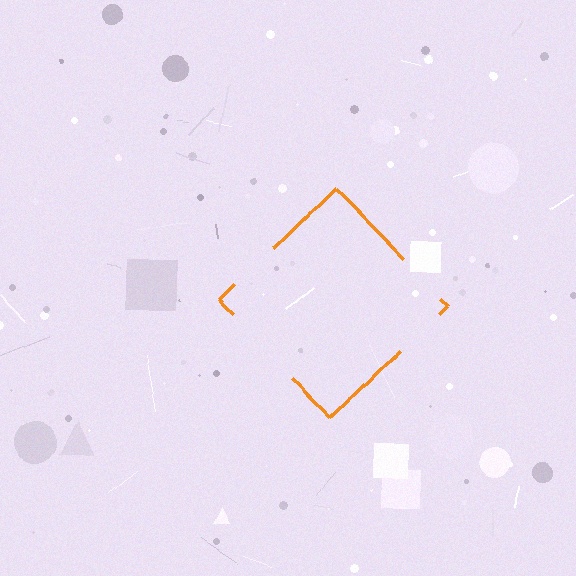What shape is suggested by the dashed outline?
The dashed outline suggests a diamond.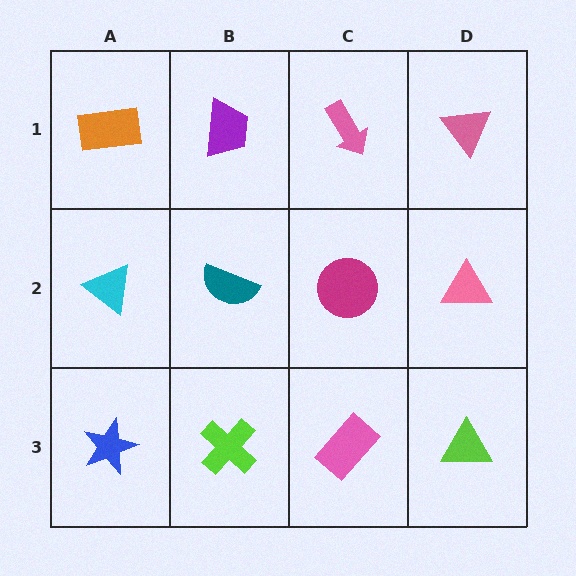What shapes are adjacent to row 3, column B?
A teal semicircle (row 2, column B), a blue star (row 3, column A), a pink rectangle (row 3, column C).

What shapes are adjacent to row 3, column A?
A cyan triangle (row 2, column A), a lime cross (row 3, column B).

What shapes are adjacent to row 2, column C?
A pink arrow (row 1, column C), a pink rectangle (row 3, column C), a teal semicircle (row 2, column B), a pink triangle (row 2, column D).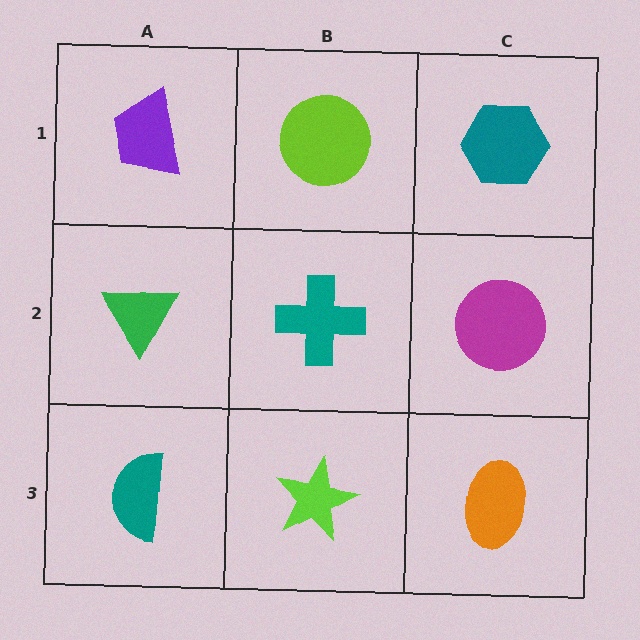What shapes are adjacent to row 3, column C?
A magenta circle (row 2, column C), a lime star (row 3, column B).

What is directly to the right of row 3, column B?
An orange ellipse.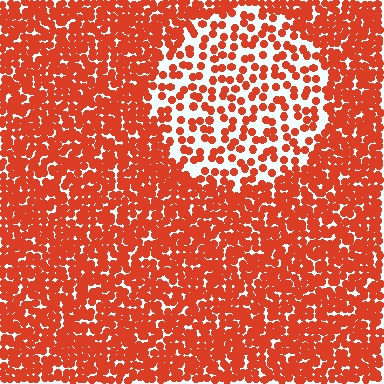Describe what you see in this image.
The image contains small red elements arranged at two different densities. A circle-shaped region is visible where the elements are less densely packed than the surrounding area.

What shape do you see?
I see a circle.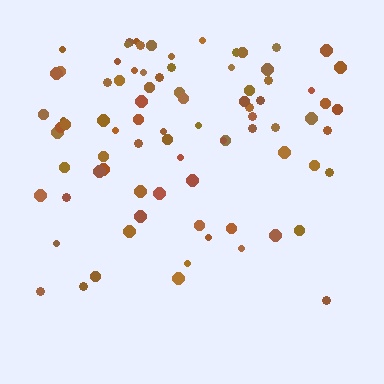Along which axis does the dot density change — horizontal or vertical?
Vertical.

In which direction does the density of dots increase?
From bottom to top, with the top side densest.